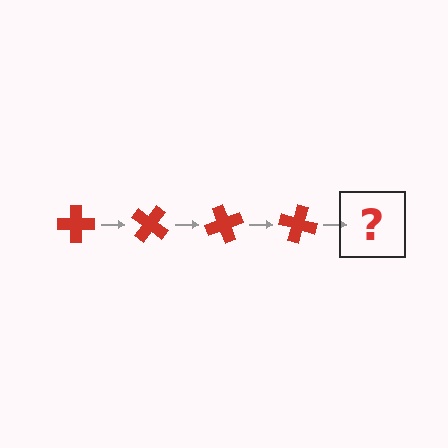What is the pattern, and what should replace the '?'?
The pattern is that the cross rotates 35 degrees each step. The '?' should be a red cross rotated 140 degrees.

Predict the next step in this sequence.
The next step is a red cross rotated 140 degrees.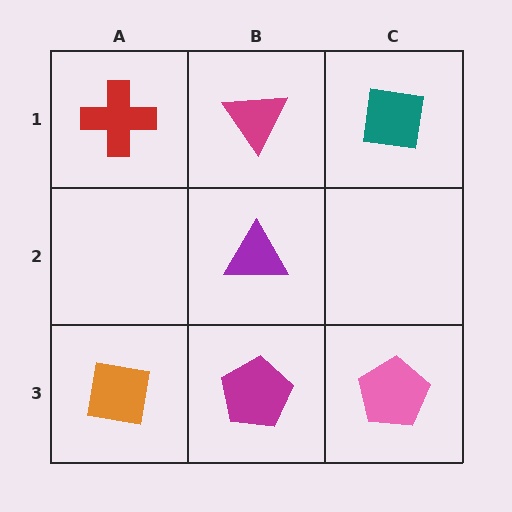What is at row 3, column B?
A magenta pentagon.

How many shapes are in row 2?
1 shape.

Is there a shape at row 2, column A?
No, that cell is empty.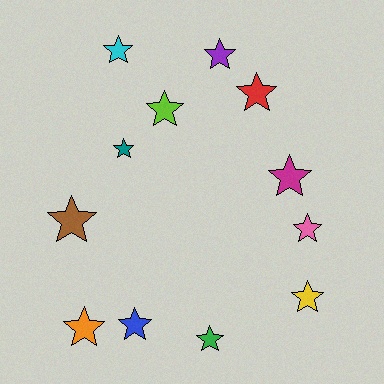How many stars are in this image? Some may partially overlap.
There are 12 stars.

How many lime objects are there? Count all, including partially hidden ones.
There is 1 lime object.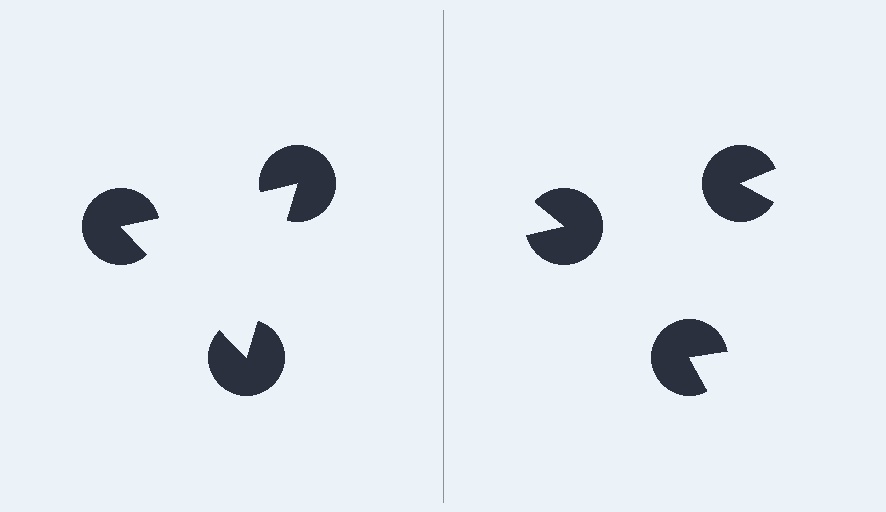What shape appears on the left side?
An illusory triangle.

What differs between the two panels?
The pac-man discs are positioned identically on both sides; only the wedge orientations differ. On the left they align to a triangle; on the right they are misaligned.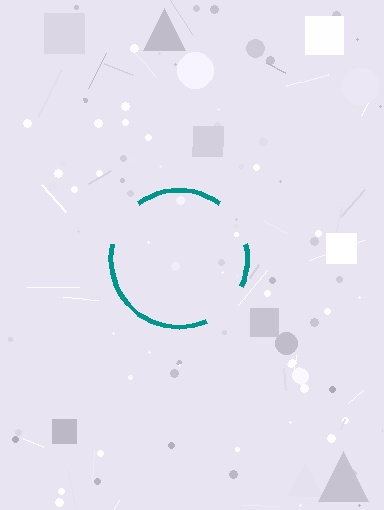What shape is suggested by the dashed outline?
The dashed outline suggests a circle.